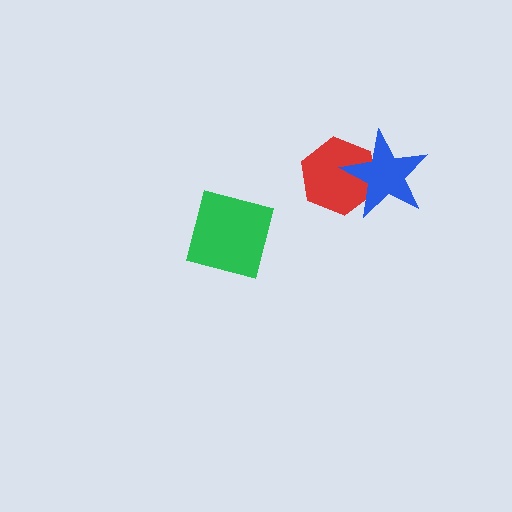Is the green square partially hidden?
No, no other shape covers it.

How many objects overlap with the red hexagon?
1 object overlaps with the red hexagon.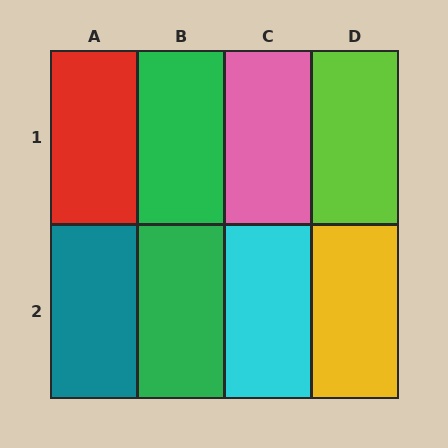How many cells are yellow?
1 cell is yellow.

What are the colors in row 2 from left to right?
Teal, green, cyan, yellow.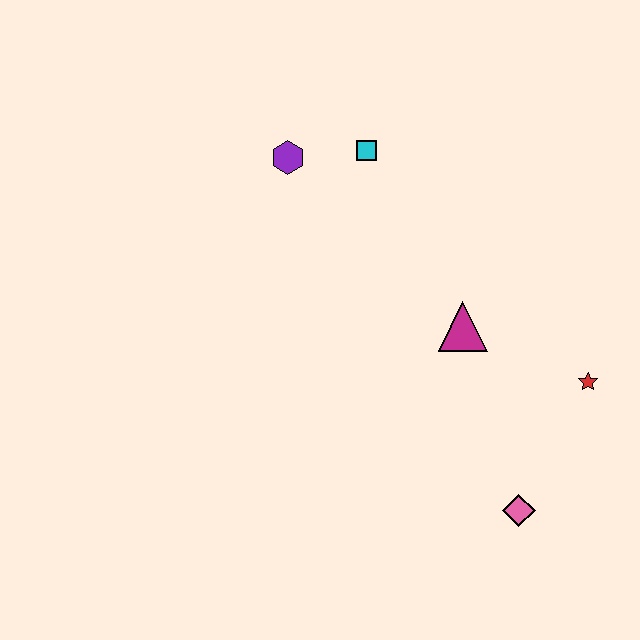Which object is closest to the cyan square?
The purple hexagon is closest to the cyan square.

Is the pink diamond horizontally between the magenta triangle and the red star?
Yes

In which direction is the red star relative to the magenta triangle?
The red star is to the right of the magenta triangle.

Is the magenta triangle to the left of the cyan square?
No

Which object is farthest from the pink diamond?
The purple hexagon is farthest from the pink diamond.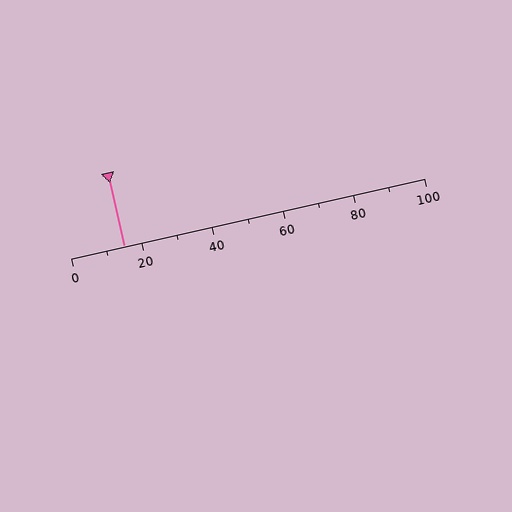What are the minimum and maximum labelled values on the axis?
The axis runs from 0 to 100.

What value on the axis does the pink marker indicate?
The marker indicates approximately 15.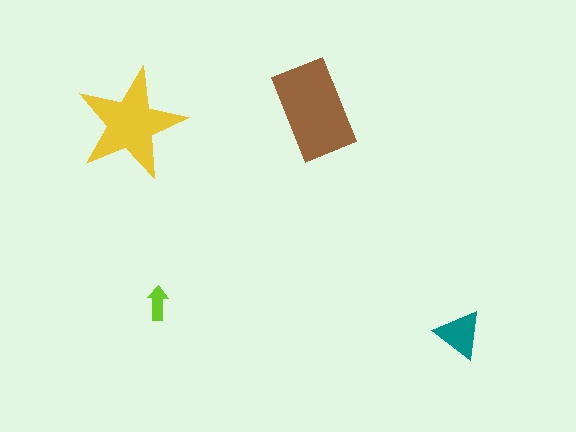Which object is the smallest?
The lime arrow.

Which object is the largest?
The brown rectangle.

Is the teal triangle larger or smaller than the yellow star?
Smaller.